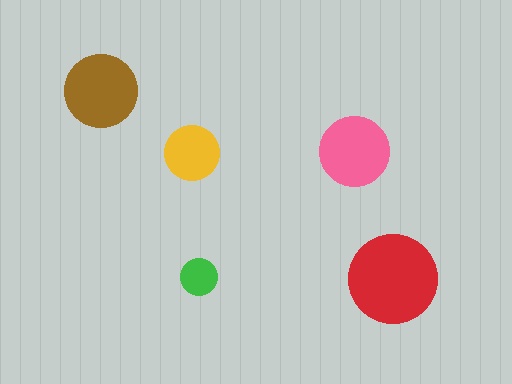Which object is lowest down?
The red circle is bottommost.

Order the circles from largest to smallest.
the red one, the brown one, the pink one, the yellow one, the green one.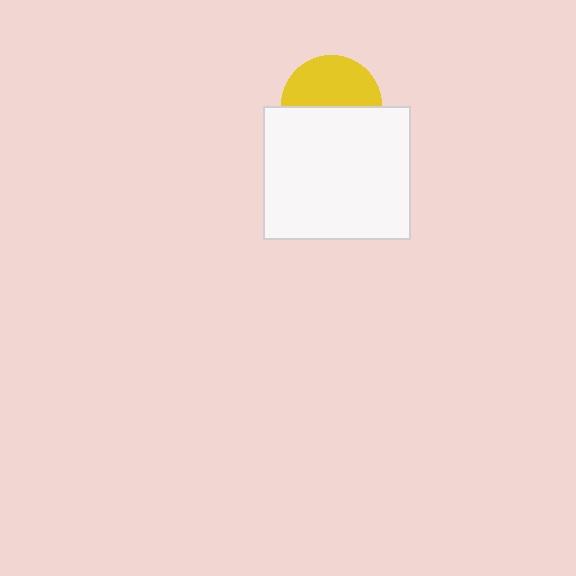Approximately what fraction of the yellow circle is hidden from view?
Roughly 50% of the yellow circle is hidden behind the white rectangle.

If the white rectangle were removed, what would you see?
You would see the complete yellow circle.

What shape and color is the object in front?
The object in front is a white rectangle.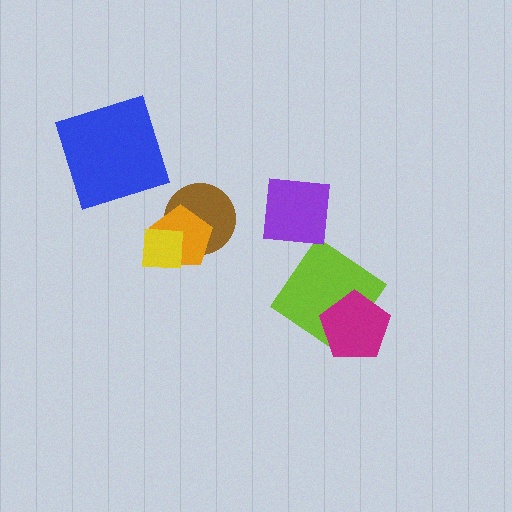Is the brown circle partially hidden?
Yes, it is partially covered by another shape.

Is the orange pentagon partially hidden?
Yes, it is partially covered by another shape.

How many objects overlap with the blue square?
0 objects overlap with the blue square.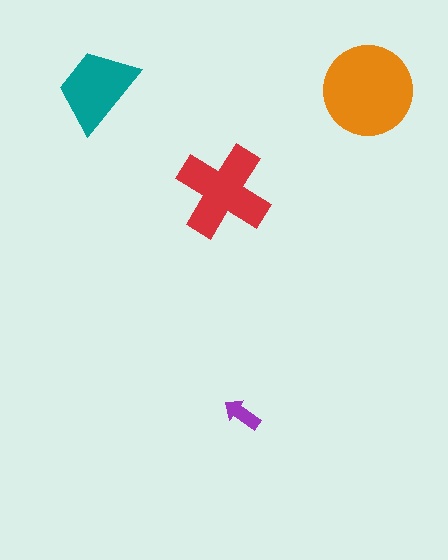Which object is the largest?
The orange circle.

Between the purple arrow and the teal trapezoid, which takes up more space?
The teal trapezoid.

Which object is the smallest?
The purple arrow.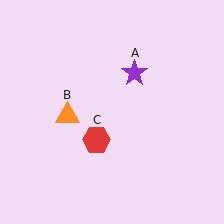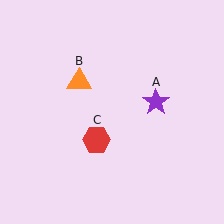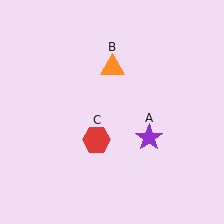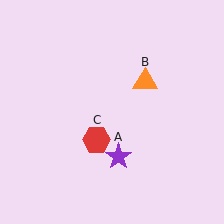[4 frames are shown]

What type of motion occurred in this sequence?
The purple star (object A), orange triangle (object B) rotated clockwise around the center of the scene.